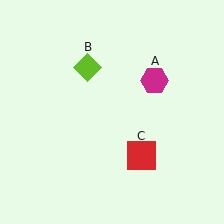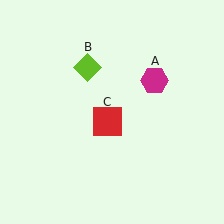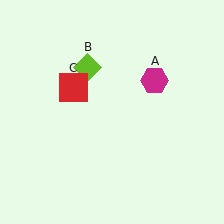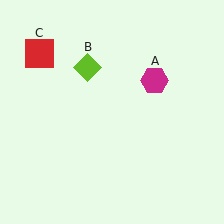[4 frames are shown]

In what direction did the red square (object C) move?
The red square (object C) moved up and to the left.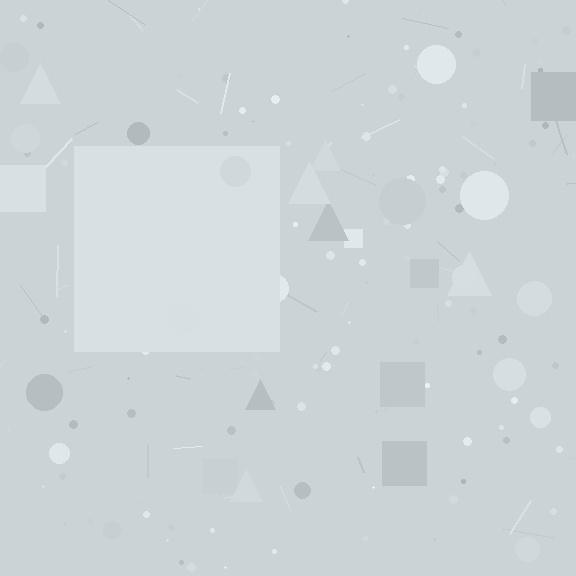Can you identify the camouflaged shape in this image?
The camouflaged shape is a square.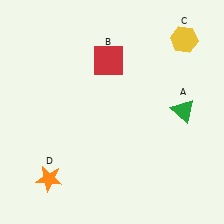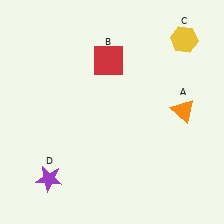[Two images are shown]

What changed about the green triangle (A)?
In Image 1, A is green. In Image 2, it changed to orange.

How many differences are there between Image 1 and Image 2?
There are 2 differences between the two images.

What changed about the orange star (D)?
In Image 1, D is orange. In Image 2, it changed to purple.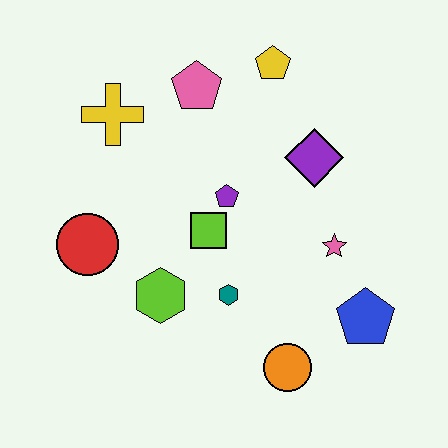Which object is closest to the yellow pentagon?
The pink pentagon is closest to the yellow pentagon.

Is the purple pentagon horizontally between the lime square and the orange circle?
Yes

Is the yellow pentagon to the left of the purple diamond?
Yes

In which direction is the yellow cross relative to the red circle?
The yellow cross is above the red circle.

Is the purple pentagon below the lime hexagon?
No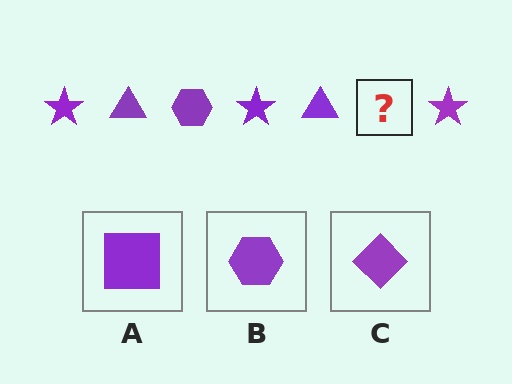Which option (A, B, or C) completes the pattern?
B.